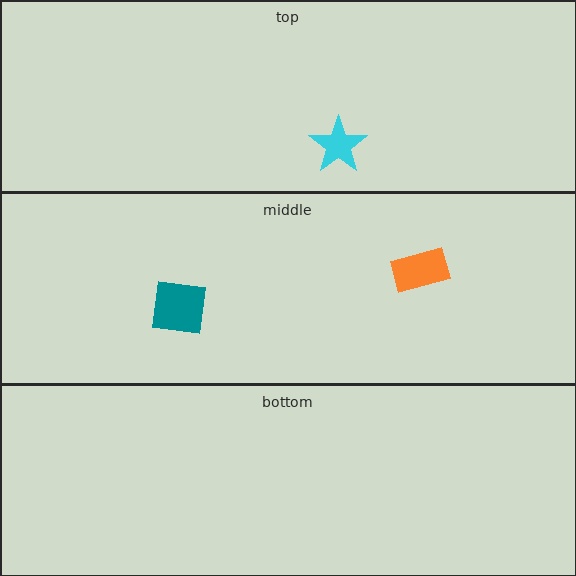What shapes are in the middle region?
The orange rectangle, the teal square.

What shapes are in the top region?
The cyan star.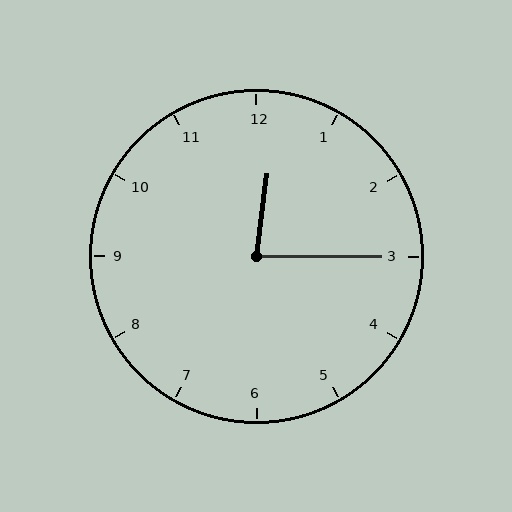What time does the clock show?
12:15.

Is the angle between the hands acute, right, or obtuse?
It is acute.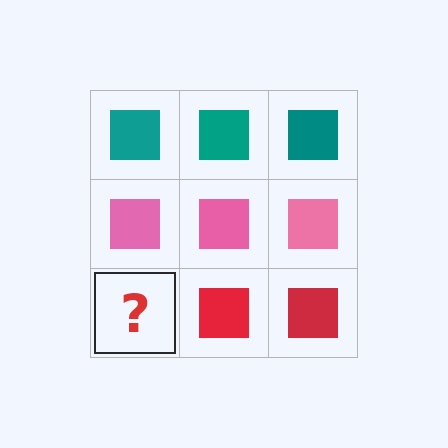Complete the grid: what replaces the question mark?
The question mark should be replaced with a red square.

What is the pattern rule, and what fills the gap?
The rule is that each row has a consistent color. The gap should be filled with a red square.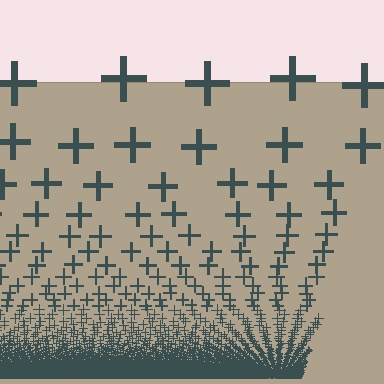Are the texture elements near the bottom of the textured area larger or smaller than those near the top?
Smaller. The gradient is inverted — elements near the bottom are smaller and denser.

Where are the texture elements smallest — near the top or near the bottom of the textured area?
Near the bottom.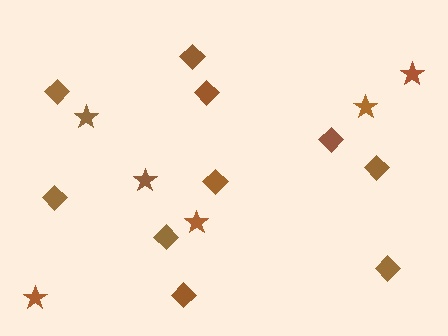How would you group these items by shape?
There are 2 groups: one group of stars (6) and one group of diamonds (10).